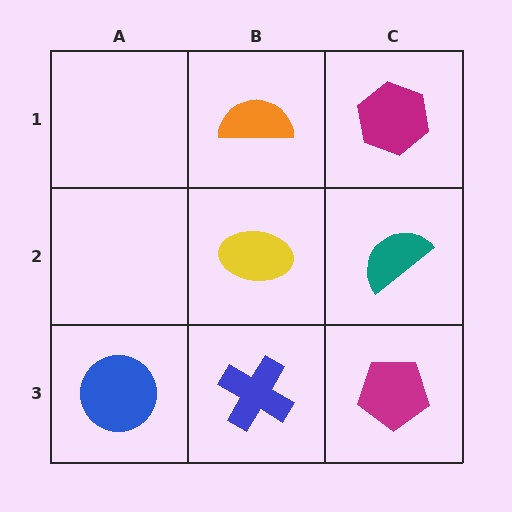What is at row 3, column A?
A blue circle.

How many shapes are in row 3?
3 shapes.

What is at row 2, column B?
A yellow ellipse.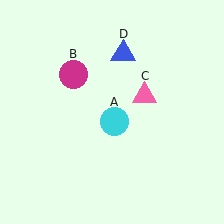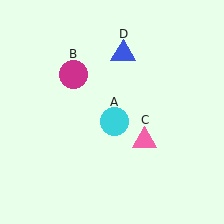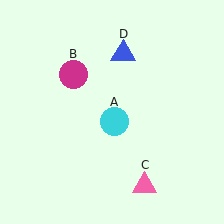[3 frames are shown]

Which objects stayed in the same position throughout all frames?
Cyan circle (object A) and magenta circle (object B) and blue triangle (object D) remained stationary.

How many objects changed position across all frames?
1 object changed position: pink triangle (object C).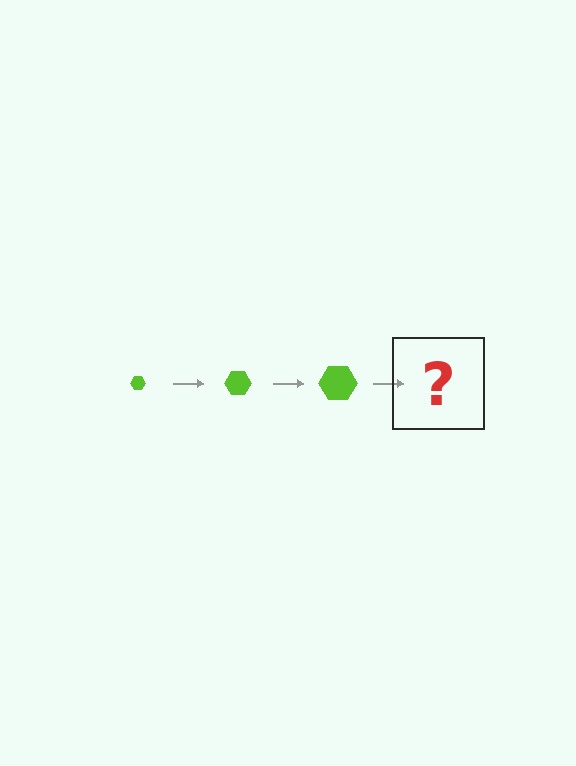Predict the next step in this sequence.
The next step is a lime hexagon, larger than the previous one.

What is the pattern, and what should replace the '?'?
The pattern is that the hexagon gets progressively larger each step. The '?' should be a lime hexagon, larger than the previous one.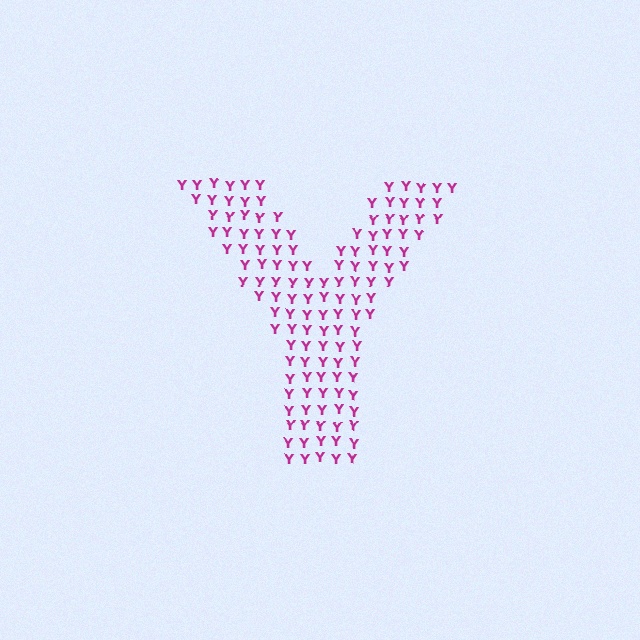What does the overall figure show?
The overall figure shows the letter Y.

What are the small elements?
The small elements are letter Y's.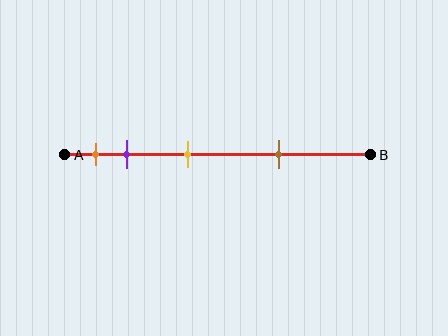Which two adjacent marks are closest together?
The orange and purple marks are the closest adjacent pair.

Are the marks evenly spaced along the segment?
No, the marks are not evenly spaced.